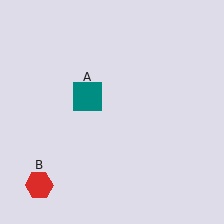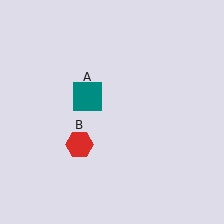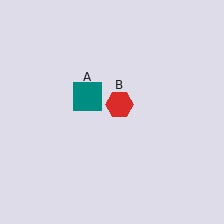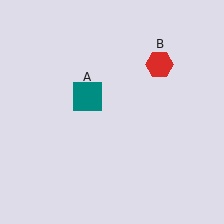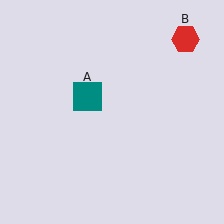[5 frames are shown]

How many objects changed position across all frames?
1 object changed position: red hexagon (object B).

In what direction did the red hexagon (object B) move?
The red hexagon (object B) moved up and to the right.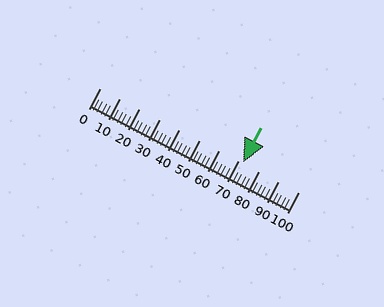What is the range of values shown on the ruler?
The ruler shows values from 0 to 100.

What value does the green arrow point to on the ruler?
The green arrow points to approximately 72.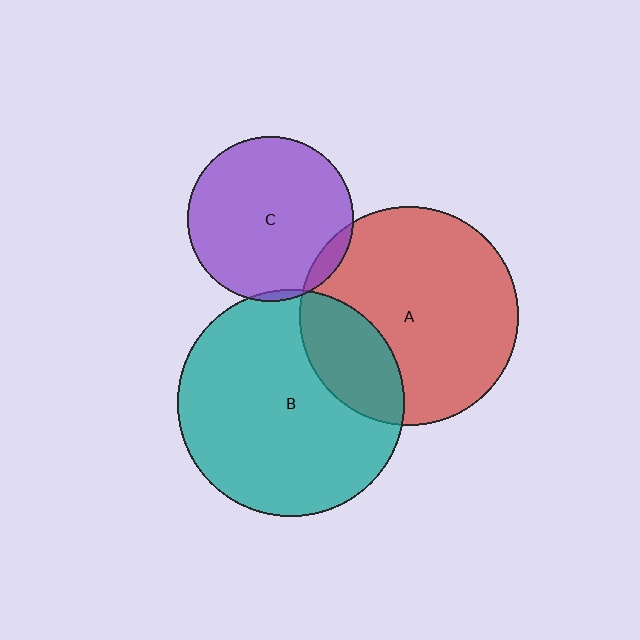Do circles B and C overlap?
Yes.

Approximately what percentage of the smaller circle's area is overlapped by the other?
Approximately 5%.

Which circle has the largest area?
Circle B (teal).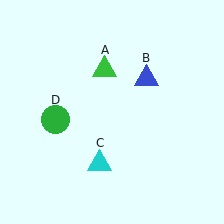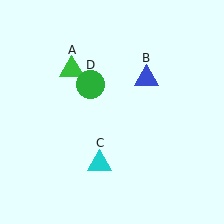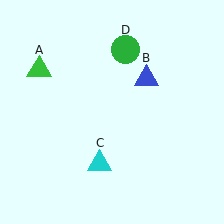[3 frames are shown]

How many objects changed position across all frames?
2 objects changed position: green triangle (object A), green circle (object D).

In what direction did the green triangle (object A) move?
The green triangle (object A) moved left.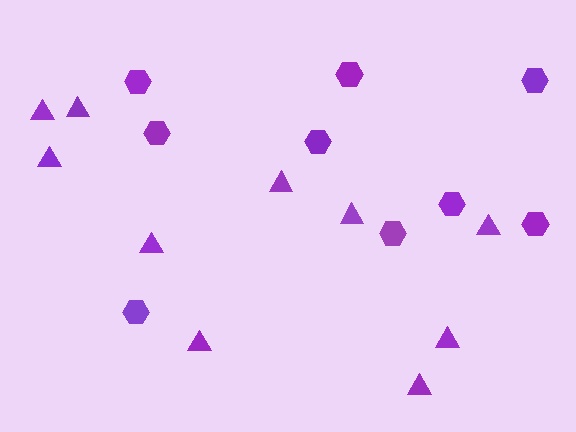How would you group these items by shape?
There are 2 groups: one group of triangles (10) and one group of hexagons (9).